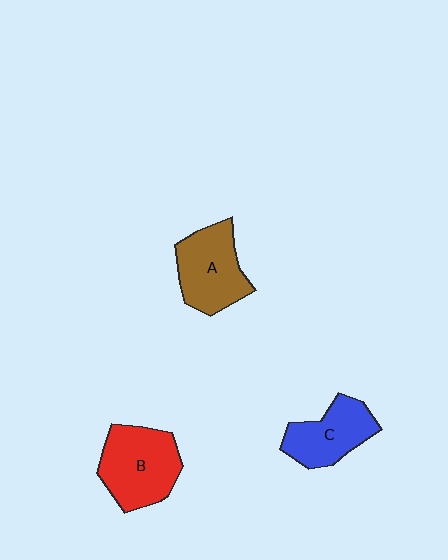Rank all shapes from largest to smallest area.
From largest to smallest: B (red), A (brown), C (blue).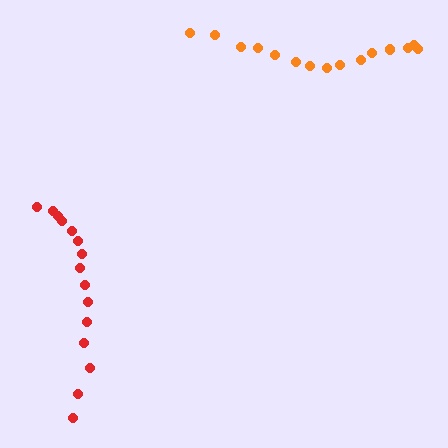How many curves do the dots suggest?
There are 2 distinct paths.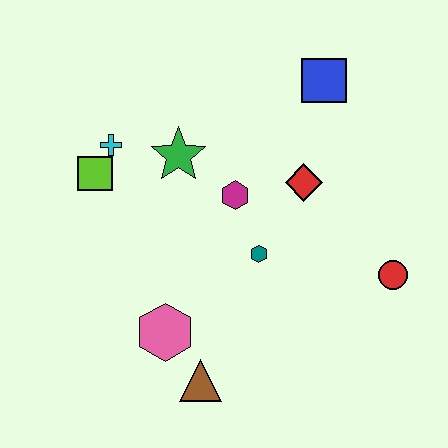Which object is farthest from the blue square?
The brown triangle is farthest from the blue square.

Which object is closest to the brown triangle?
The pink hexagon is closest to the brown triangle.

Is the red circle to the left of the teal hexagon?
No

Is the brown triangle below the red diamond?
Yes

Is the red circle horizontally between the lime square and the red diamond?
No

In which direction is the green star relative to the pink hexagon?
The green star is above the pink hexagon.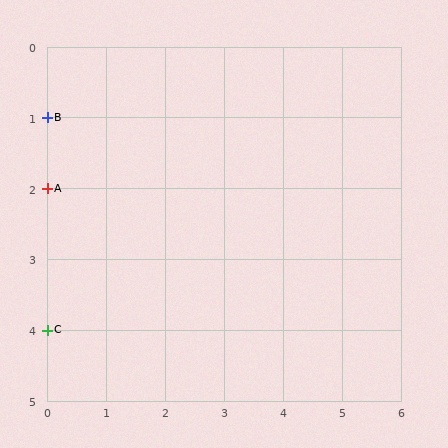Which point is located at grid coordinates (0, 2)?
Point A is at (0, 2).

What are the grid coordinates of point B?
Point B is at grid coordinates (0, 1).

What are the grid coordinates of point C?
Point C is at grid coordinates (0, 4).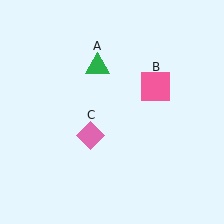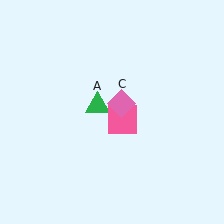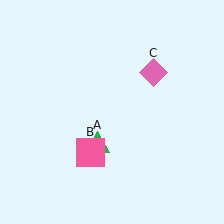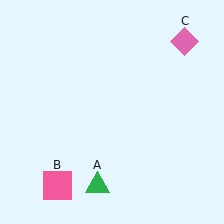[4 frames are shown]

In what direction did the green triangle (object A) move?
The green triangle (object A) moved down.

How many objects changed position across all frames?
3 objects changed position: green triangle (object A), pink square (object B), pink diamond (object C).